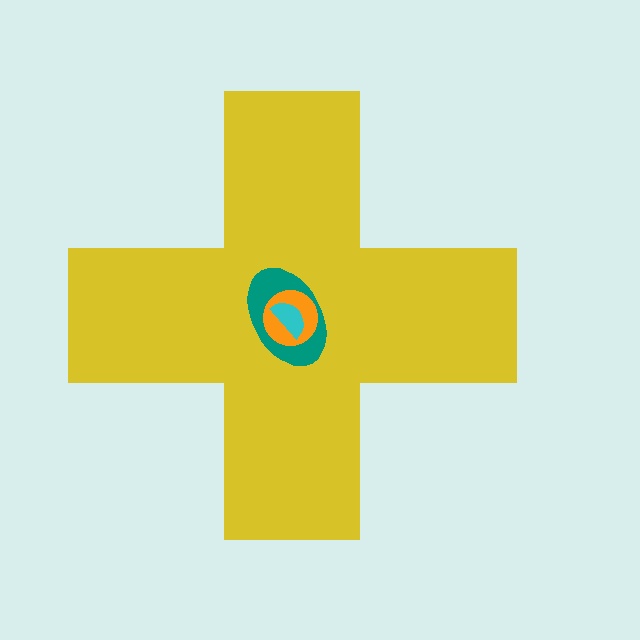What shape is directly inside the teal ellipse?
The orange circle.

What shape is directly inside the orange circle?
The cyan semicircle.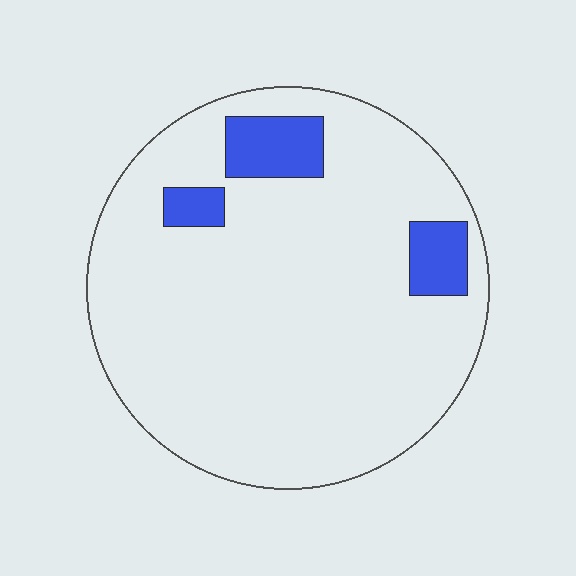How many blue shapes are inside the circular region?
3.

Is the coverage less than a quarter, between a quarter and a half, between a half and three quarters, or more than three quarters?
Less than a quarter.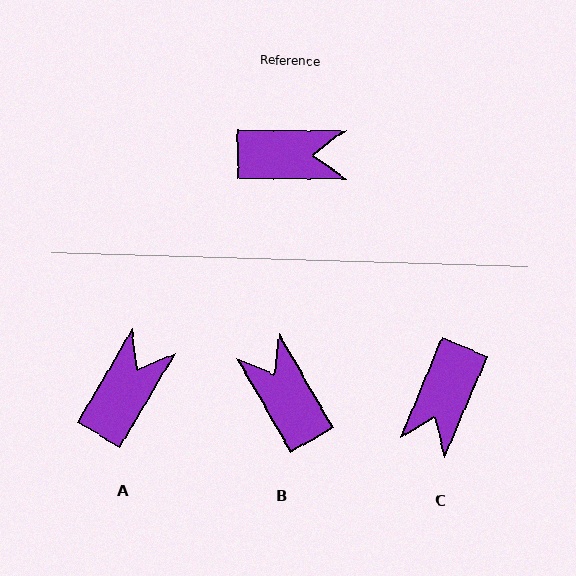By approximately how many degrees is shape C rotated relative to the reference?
Approximately 113 degrees clockwise.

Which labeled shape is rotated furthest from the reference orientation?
B, about 120 degrees away.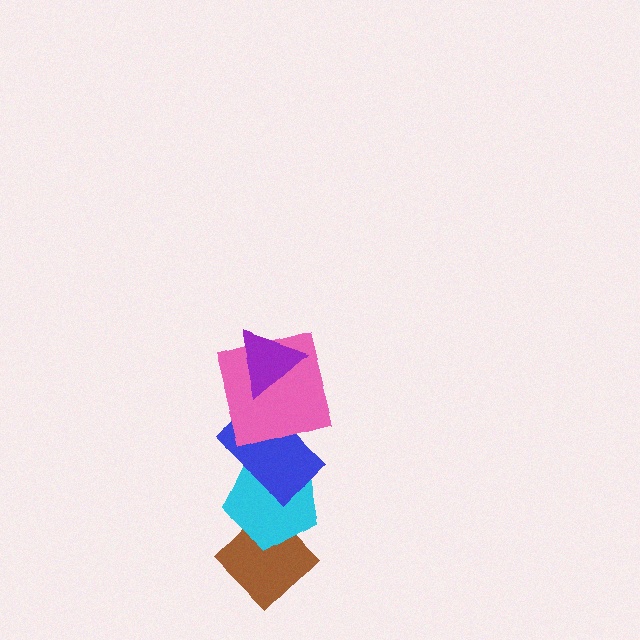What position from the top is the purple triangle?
The purple triangle is 1st from the top.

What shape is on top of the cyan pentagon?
The blue rectangle is on top of the cyan pentagon.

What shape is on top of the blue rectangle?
The pink square is on top of the blue rectangle.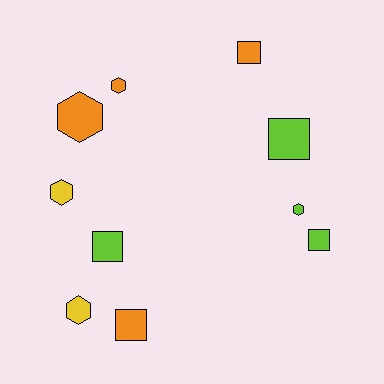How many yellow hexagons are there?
There are 2 yellow hexagons.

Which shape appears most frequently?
Hexagon, with 5 objects.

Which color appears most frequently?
Orange, with 4 objects.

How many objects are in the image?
There are 10 objects.